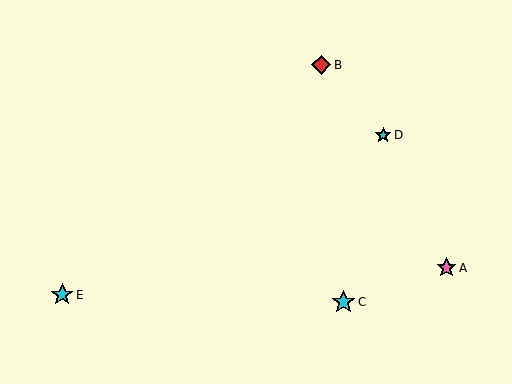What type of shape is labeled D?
Shape D is a cyan star.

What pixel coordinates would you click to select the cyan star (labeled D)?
Click at (383, 135) to select the cyan star D.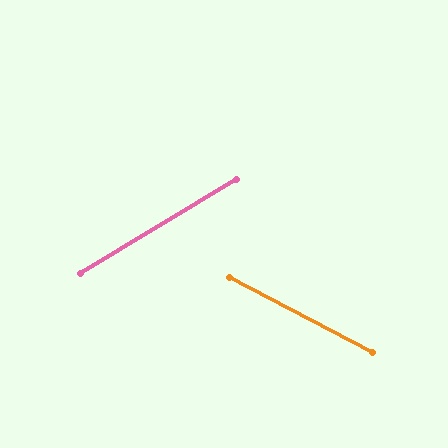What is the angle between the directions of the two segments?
Approximately 59 degrees.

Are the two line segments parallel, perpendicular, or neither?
Neither parallel nor perpendicular — they differ by about 59°.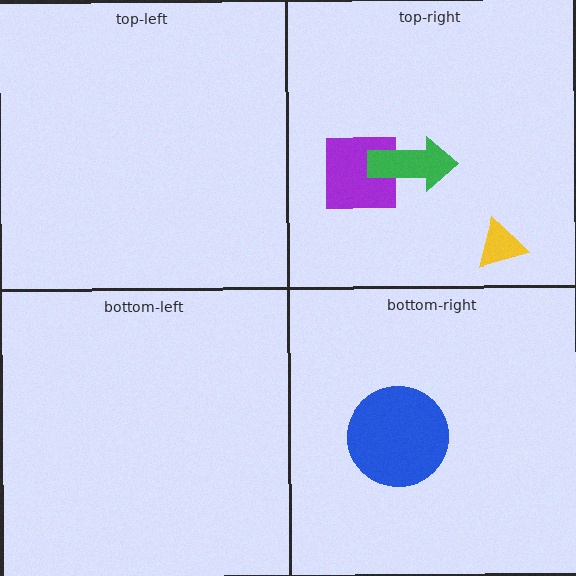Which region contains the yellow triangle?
The top-right region.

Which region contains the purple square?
The top-right region.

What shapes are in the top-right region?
The purple square, the yellow triangle, the green arrow.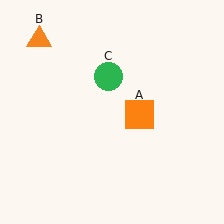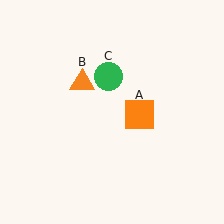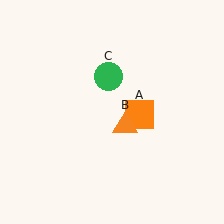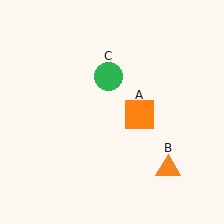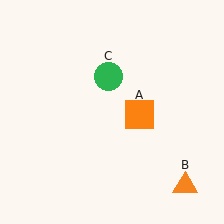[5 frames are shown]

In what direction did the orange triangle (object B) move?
The orange triangle (object B) moved down and to the right.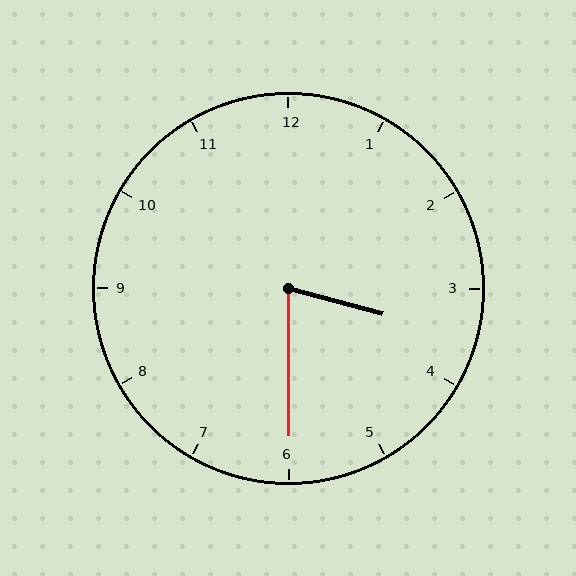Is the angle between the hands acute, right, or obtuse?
It is acute.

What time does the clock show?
3:30.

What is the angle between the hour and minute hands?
Approximately 75 degrees.